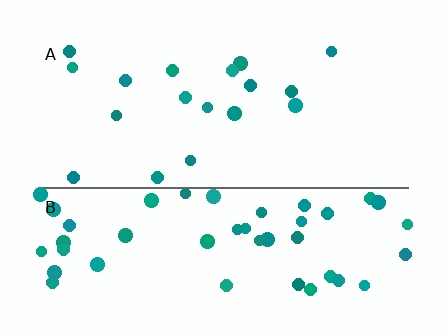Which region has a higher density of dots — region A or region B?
B (the bottom).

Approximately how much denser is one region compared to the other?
Approximately 2.7× — region B over region A.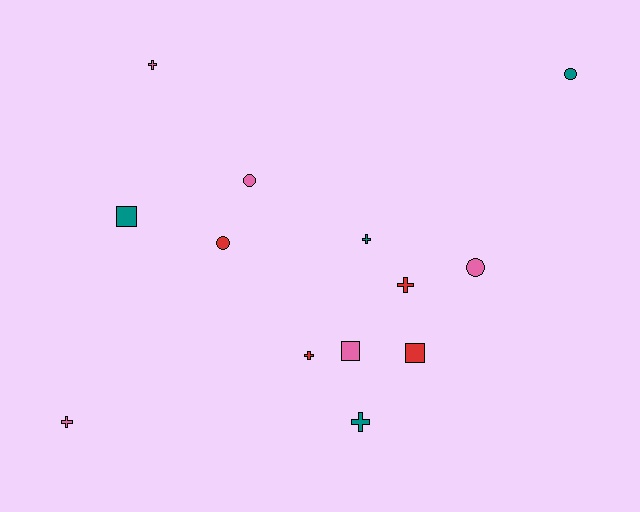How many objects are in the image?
There are 13 objects.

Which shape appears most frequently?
Cross, with 6 objects.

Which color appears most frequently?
Pink, with 5 objects.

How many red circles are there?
There is 1 red circle.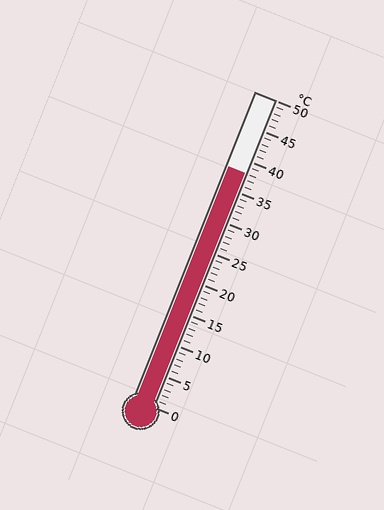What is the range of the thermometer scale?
The thermometer scale ranges from 0°C to 50°C.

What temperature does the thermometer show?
The thermometer shows approximately 38°C.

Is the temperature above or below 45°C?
The temperature is below 45°C.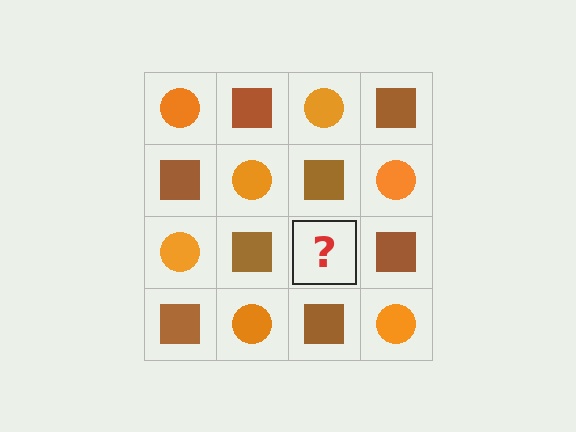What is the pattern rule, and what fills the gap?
The rule is that it alternates orange circle and brown square in a checkerboard pattern. The gap should be filled with an orange circle.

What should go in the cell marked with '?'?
The missing cell should contain an orange circle.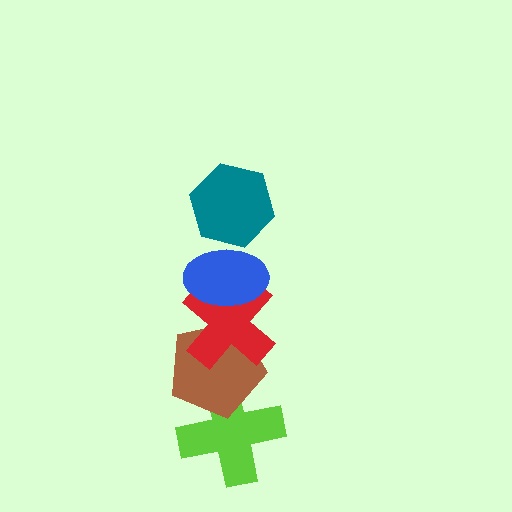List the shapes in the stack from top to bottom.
From top to bottom: the teal hexagon, the blue ellipse, the red cross, the brown pentagon, the lime cross.